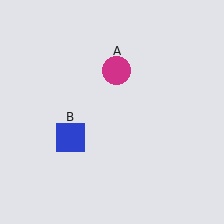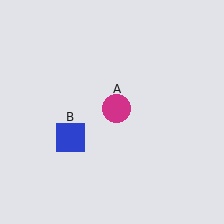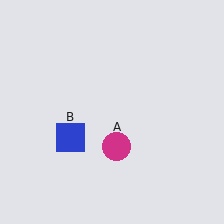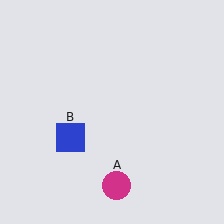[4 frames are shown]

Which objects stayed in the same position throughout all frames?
Blue square (object B) remained stationary.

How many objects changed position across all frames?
1 object changed position: magenta circle (object A).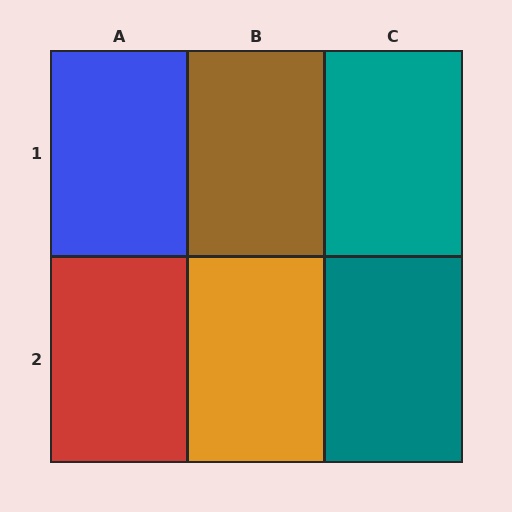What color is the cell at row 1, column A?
Blue.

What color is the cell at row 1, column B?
Brown.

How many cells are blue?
1 cell is blue.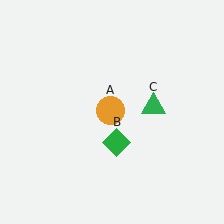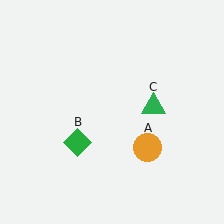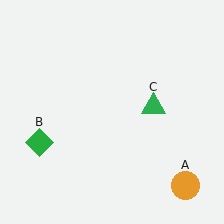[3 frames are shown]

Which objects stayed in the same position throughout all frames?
Green triangle (object C) remained stationary.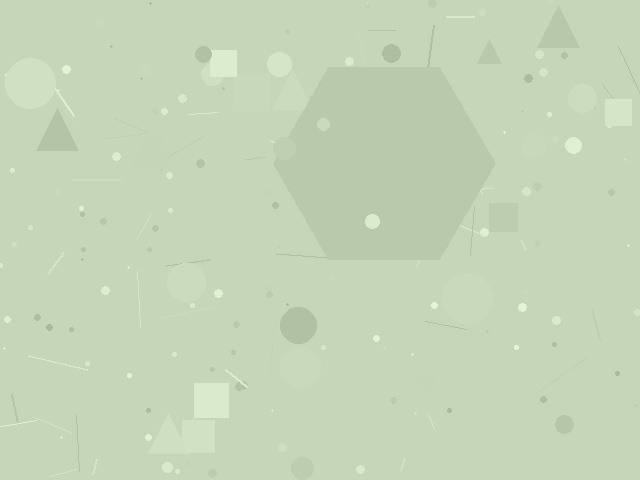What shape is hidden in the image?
A hexagon is hidden in the image.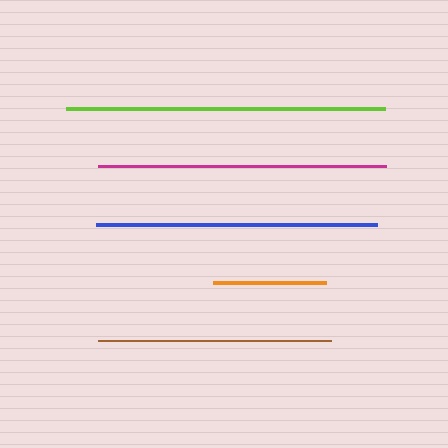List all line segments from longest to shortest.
From longest to shortest: lime, magenta, blue, brown, orange.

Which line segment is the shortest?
The orange line is the shortest at approximately 113 pixels.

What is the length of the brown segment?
The brown segment is approximately 233 pixels long.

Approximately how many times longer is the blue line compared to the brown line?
The blue line is approximately 1.2 times the length of the brown line.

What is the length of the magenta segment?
The magenta segment is approximately 288 pixels long.